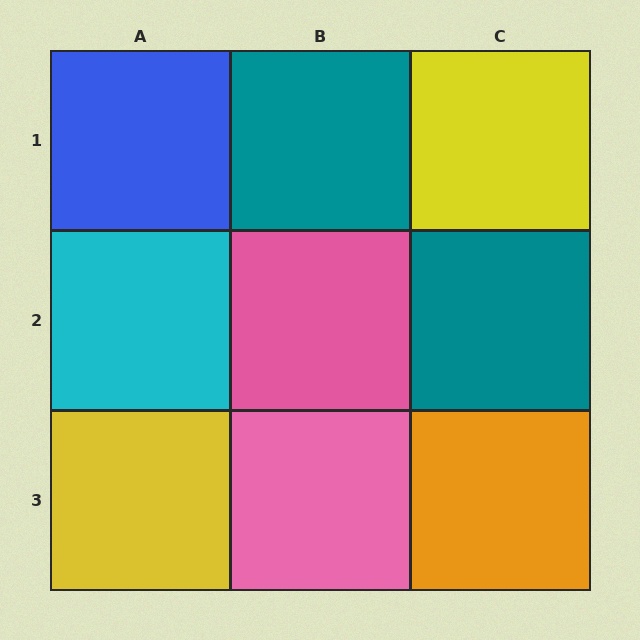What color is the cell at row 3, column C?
Orange.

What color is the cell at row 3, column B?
Pink.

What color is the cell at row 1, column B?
Teal.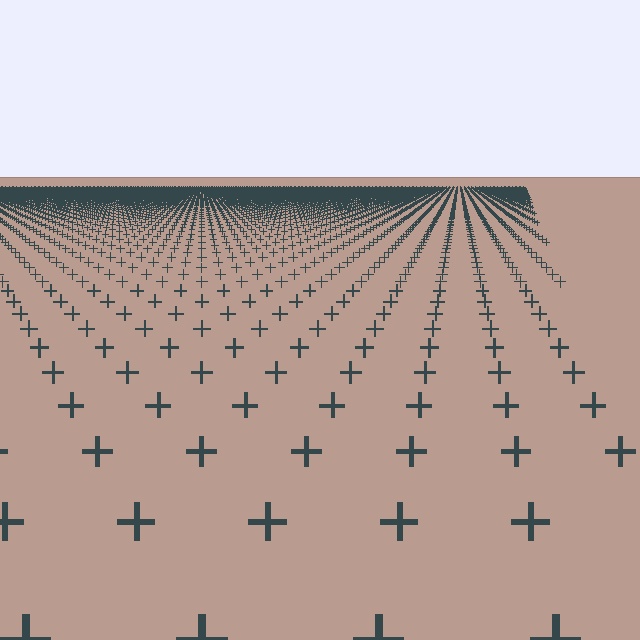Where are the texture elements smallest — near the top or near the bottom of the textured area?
Near the top.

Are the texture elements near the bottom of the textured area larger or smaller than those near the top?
Larger. Near the bottom, elements are closer to the viewer and appear at a bigger on-screen size.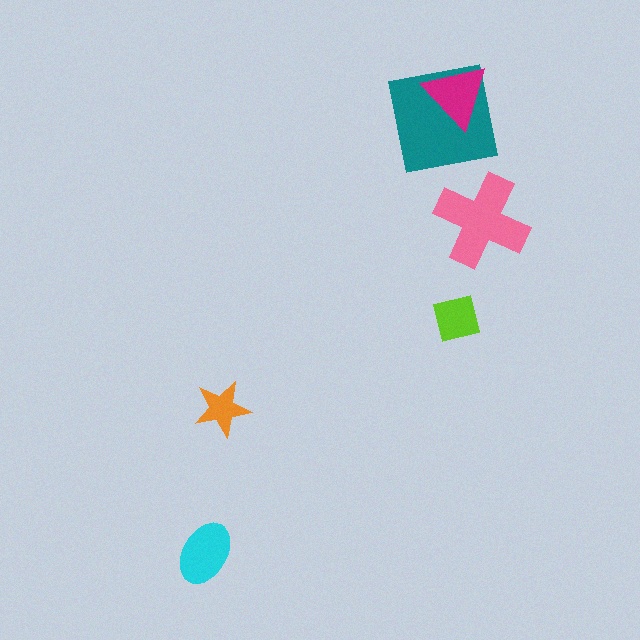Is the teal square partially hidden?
Yes, it is partially covered by another shape.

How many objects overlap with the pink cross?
0 objects overlap with the pink cross.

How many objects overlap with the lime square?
0 objects overlap with the lime square.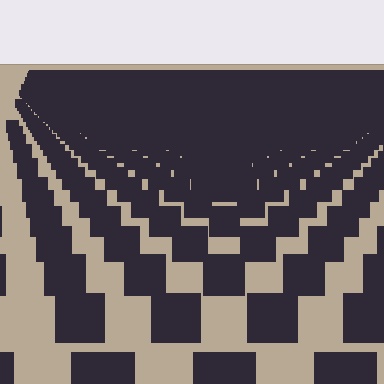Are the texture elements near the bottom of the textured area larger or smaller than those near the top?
Larger. Near the bottom, elements are closer to the viewer and appear at a bigger on-screen size.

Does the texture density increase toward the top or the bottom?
Density increases toward the top.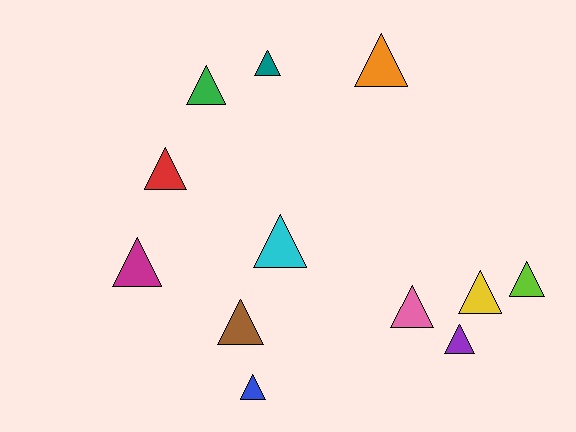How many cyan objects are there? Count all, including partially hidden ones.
There is 1 cyan object.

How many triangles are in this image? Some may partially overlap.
There are 12 triangles.